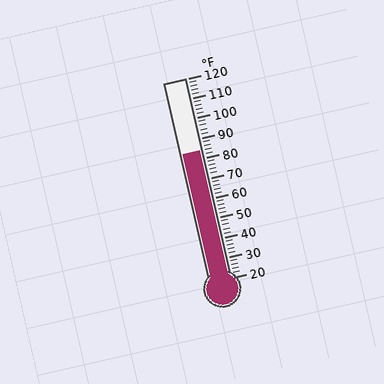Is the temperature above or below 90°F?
The temperature is below 90°F.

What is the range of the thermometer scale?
The thermometer scale ranges from 20°F to 120°F.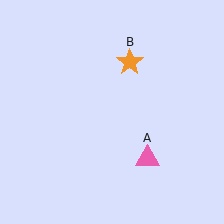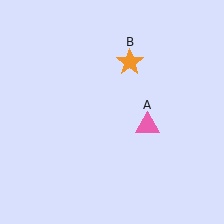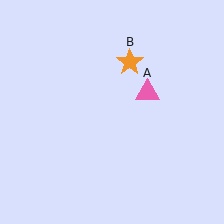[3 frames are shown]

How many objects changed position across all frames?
1 object changed position: pink triangle (object A).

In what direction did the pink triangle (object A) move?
The pink triangle (object A) moved up.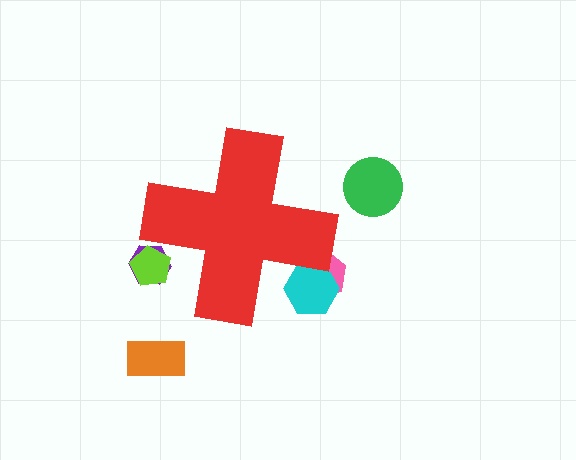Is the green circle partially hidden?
No, the green circle is fully visible.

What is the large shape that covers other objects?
A red cross.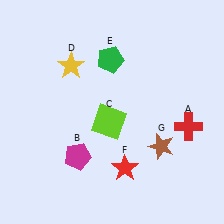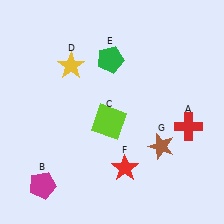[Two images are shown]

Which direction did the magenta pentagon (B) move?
The magenta pentagon (B) moved left.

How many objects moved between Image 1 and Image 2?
1 object moved between the two images.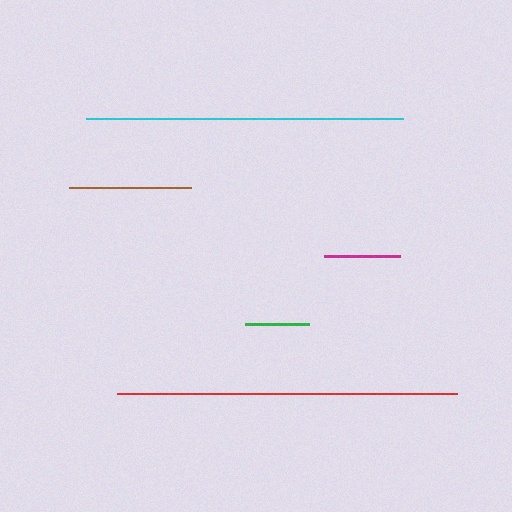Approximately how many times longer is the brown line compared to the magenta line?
The brown line is approximately 1.6 times the length of the magenta line.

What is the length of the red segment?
The red segment is approximately 339 pixels long.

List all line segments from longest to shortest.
From longest to shortest: red, cyan, brown, magenta, green.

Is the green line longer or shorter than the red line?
The red line is longer than the green line.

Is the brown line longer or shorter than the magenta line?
The brown line is longer than the magenta line.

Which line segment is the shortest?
The green line is the shortest at approximately 64 pixels.